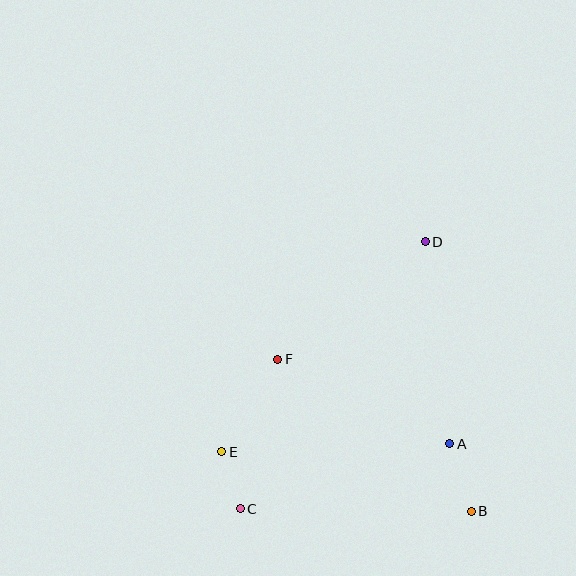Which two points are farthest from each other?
Points C and D are farthest from each other.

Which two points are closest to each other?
Points C and E are closest to each other.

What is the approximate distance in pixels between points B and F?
The distance between B and F is approximately 246 pixels.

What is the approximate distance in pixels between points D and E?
The distance between D and E is approximately 293 pixels.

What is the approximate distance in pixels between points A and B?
The distance between A and B is approximately 71 pixels.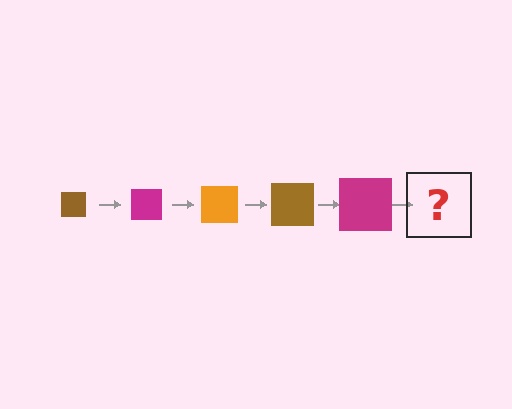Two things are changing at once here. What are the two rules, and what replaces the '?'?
The two rules are that the square grows larger each step and the color cycles through brown, magenta, and orange. The '?' should be an orange square, larger than the previous one.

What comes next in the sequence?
The next element should be an orange square, larger than the previous one.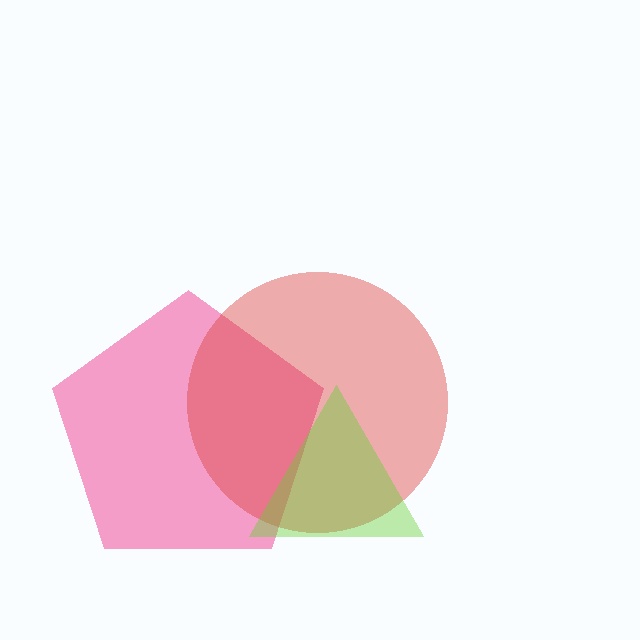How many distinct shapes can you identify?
There are 3 distinct shapes: a pink pentagon, a red circle, a lime triangle.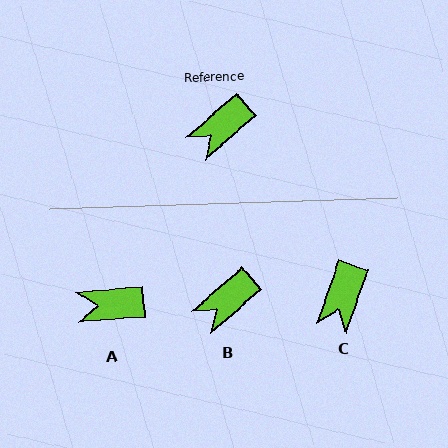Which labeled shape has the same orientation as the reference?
B.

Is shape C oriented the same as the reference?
No, it is off by about 29 degrees.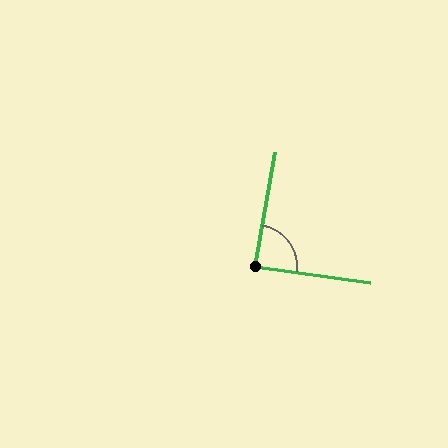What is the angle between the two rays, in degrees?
Approximately 88 degrees.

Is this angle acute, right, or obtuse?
It is approximately a right angle.